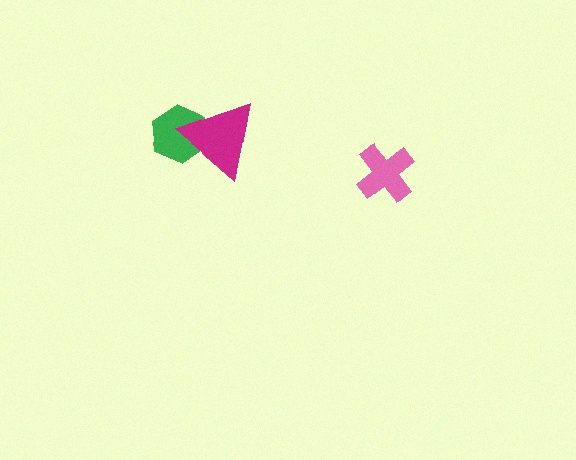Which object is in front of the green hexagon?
The magenta triangle is in front of the green hexagon.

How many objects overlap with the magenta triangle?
1 object overlaps with the magenta triangle.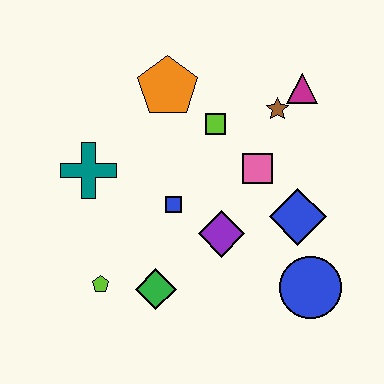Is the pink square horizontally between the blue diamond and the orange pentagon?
Yes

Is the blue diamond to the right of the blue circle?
No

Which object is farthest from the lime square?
The lime pentagon is farthest from the lime square.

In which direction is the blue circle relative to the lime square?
The blue circle is below the lime square.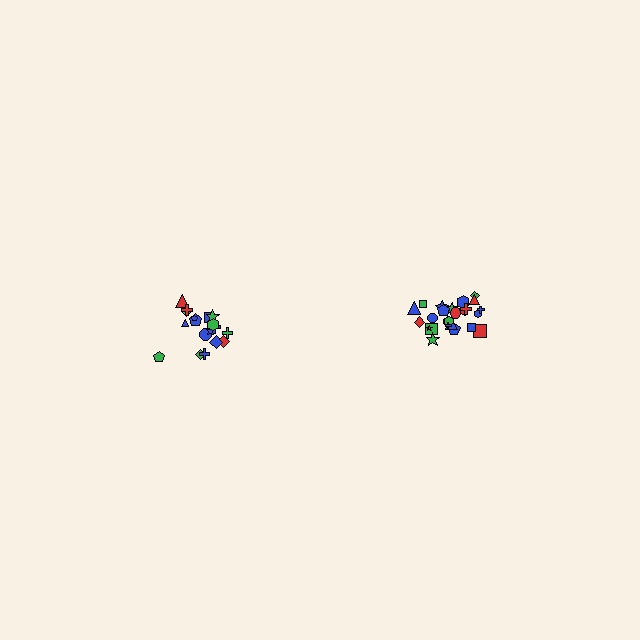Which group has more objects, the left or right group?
The right group.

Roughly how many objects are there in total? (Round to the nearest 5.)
Roughly 45 objects in total.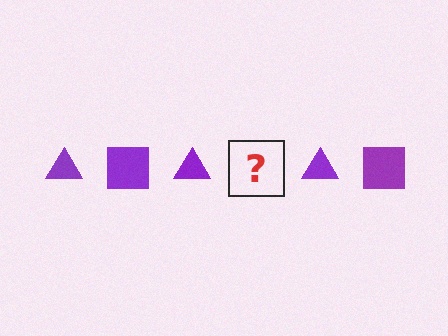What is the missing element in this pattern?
The missing element is a purple square.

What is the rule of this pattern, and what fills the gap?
The rule is that the pattern cycles through triangle, square shapes in purple. The gap should be filled with a purple square.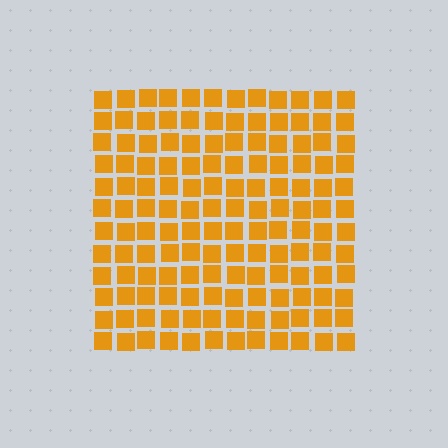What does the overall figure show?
The overall figure shows a square.